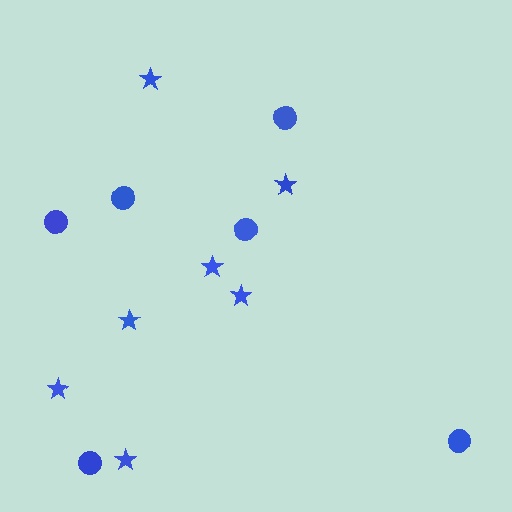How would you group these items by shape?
There are 2 groups: one group of stars (7) and one group of circles (6).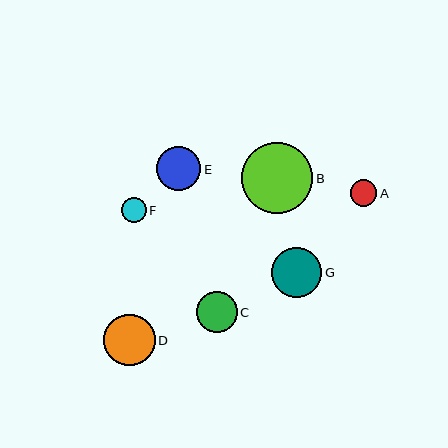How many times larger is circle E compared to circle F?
Circle E is approximately 1.8 times the size of circle F.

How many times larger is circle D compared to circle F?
Circle D is approximately 2.0 times the size of circle F.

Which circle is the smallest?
Circle F is the smallest with a size of approximately 25 pixels.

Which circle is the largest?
Circle B is the largest with a size of approximately 71 pixels.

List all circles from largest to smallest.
From largest to smallest: B, D, G, E, C, A, F.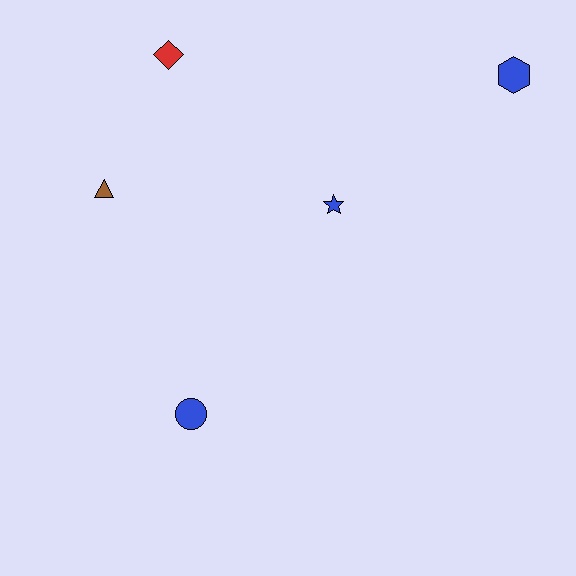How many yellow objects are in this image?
There are no yellow objects.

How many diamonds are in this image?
There is 1 diamond.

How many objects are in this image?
There are 5 objects.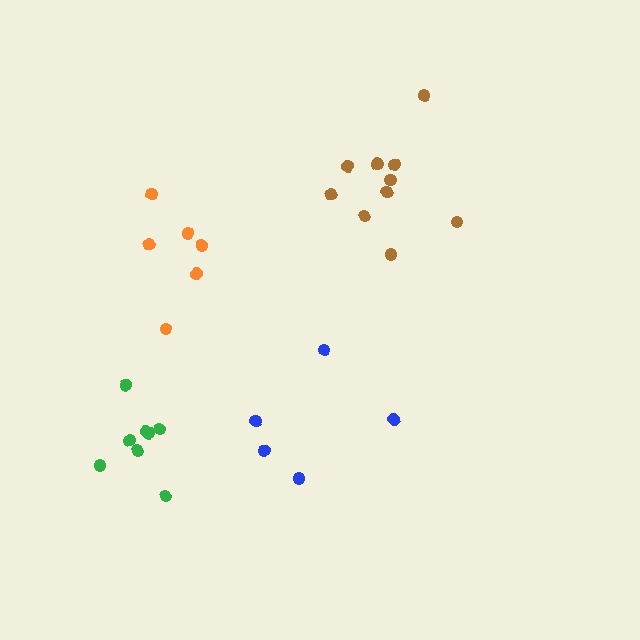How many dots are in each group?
Group 1: 6 dots, Group 2: 11 dots, Group 3: 8 dots, Group 4: 5 dots (30 total).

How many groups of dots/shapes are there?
There are 4 groups.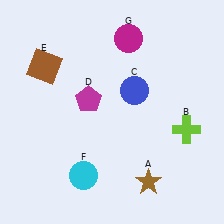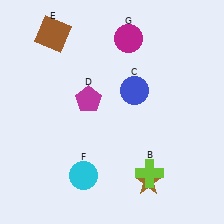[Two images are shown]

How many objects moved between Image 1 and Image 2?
2 objects moved between the two images.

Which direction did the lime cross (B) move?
The lime cross (B) moved down.